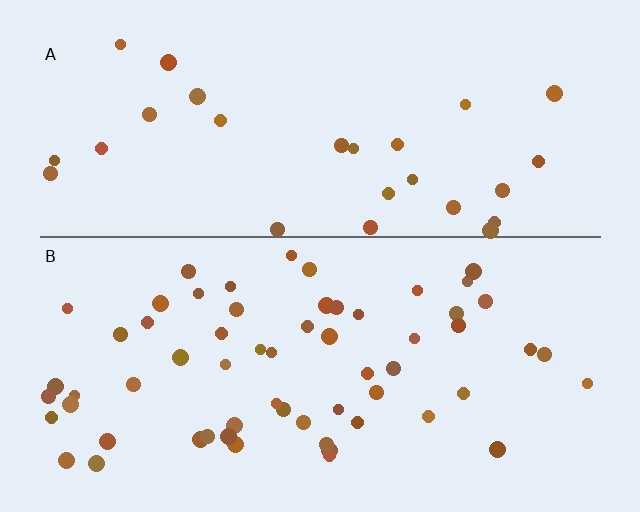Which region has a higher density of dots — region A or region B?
B (the bottom).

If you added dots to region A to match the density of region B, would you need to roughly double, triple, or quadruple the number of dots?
Approximately double.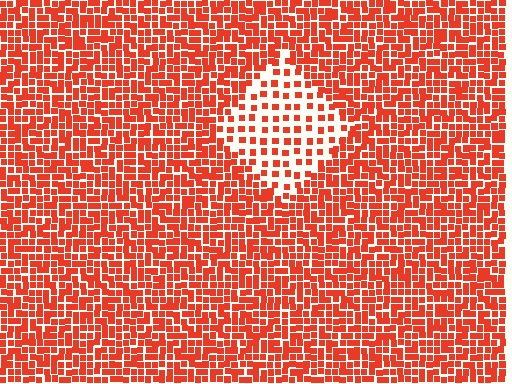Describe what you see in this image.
The image contains small red elements arranged at two different densities. A diamond-shaped region is visible where the elements are less densely packed than the surrounding area.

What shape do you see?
I see a diamond.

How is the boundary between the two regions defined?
The boundary is defined by a change in element density (approximately 2.4x ratio). All elements are the same color, size, and shape.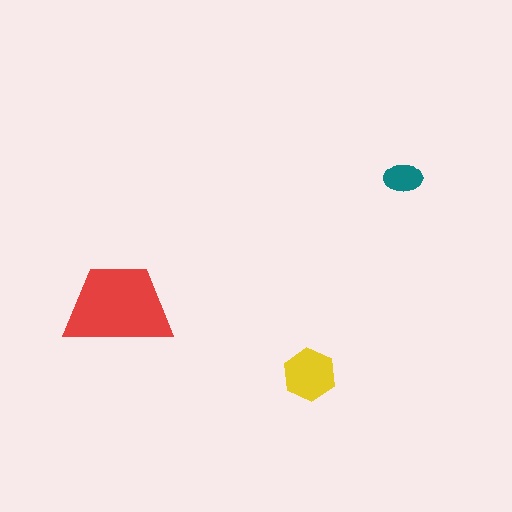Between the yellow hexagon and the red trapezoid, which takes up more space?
The red trapezoid.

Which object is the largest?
The red trapezoid.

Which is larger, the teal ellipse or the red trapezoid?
The red trapezoid.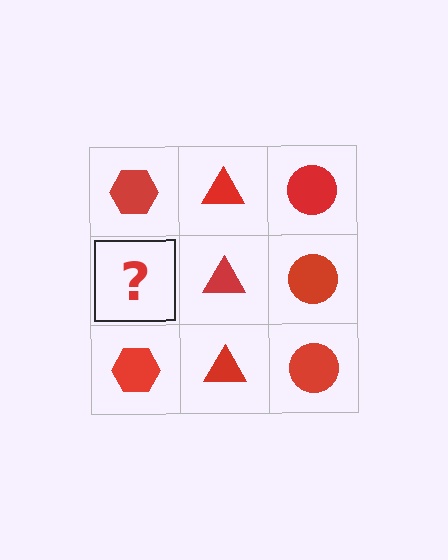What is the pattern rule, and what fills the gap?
The rule is that each column has a consistent shape. The gap should be filled with a red hexagon.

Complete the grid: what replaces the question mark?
The question mark should be replaced with a red hexagon.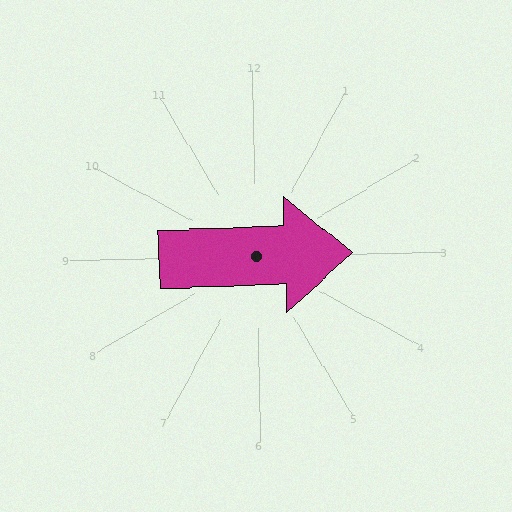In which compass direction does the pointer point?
East.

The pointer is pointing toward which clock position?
Roughly 3 o'clock.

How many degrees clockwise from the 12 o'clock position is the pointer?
Approximately 89 degrees.